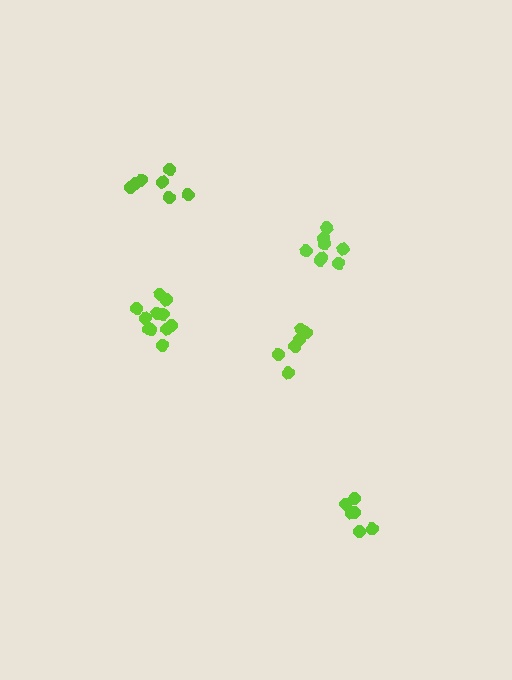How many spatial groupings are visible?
There are 5 spatial groupings.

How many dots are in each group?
Group 1: 7 dots, Group 2: 11 dots, Group 3: 8 dots, Group 4: 6 dots, Group 5: 6 dots (38 total).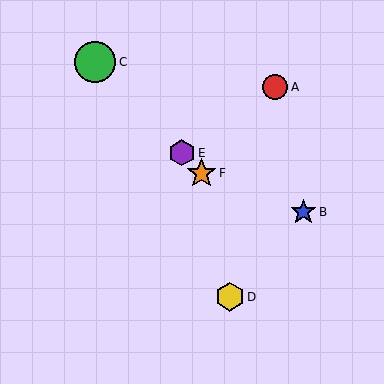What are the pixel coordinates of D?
Object D is at (230, 297).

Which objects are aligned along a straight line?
Objects C, E, F are aligned along a straight line.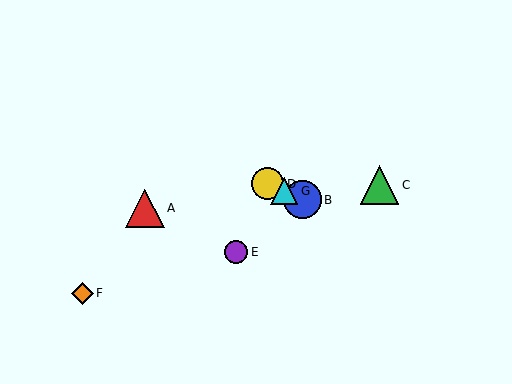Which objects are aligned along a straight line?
Objects B, D, G are aligned along a straight line.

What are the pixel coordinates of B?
Object B is at (302, 200).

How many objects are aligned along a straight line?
3 objects (B, D, G) are aligned along a straight line.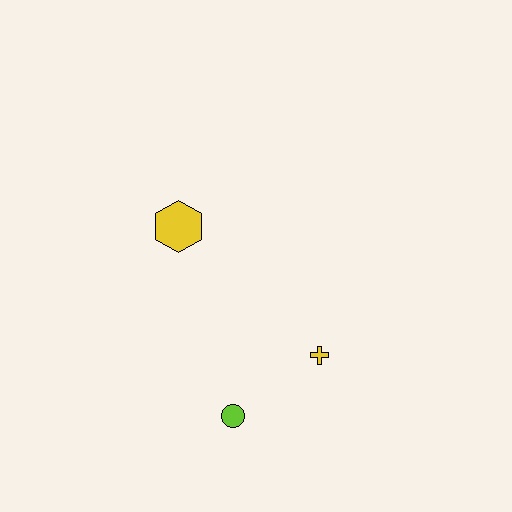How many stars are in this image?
There are no stars.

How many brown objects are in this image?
There are no brown objects.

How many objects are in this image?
There are 3 objects.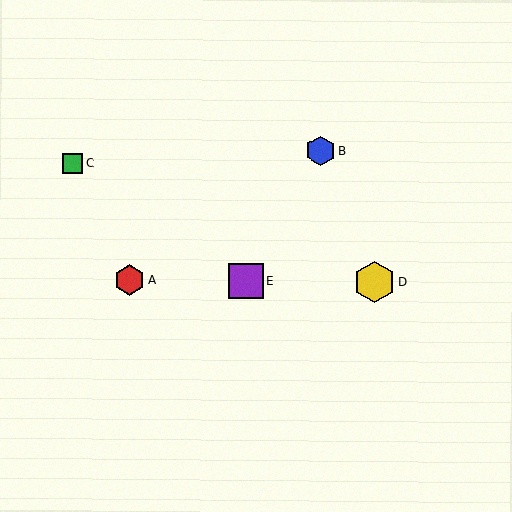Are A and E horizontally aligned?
Yes, both are at y≈280.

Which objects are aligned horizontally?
Objects A, D, E are aligned horizontally.